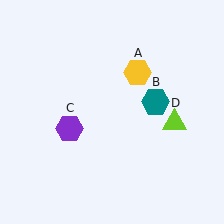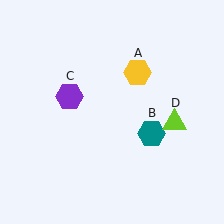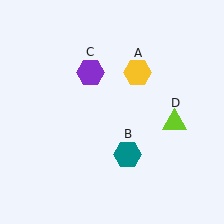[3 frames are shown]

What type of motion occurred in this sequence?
The teal hexagon (object B), purple hexagon (object C) rotated clockwise around the center of the scene.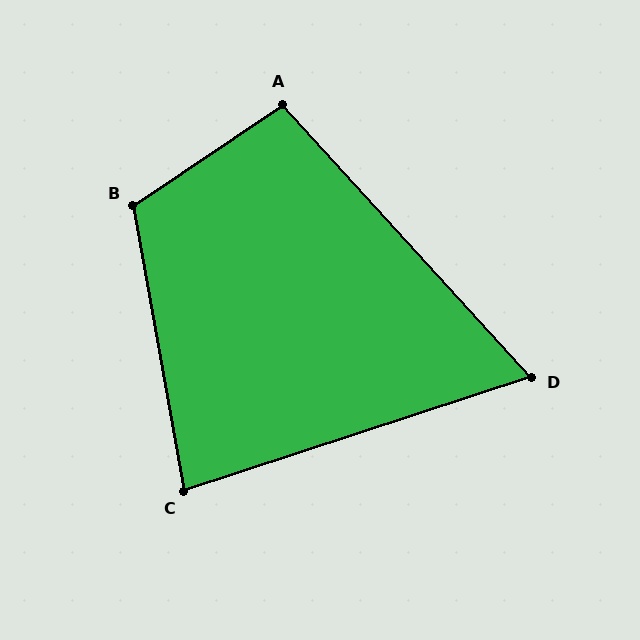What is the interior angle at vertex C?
Approximately 82 degrees (acute).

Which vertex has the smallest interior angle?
D, at approximately 66 degrees.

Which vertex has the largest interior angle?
B, at approximately 114 degrees.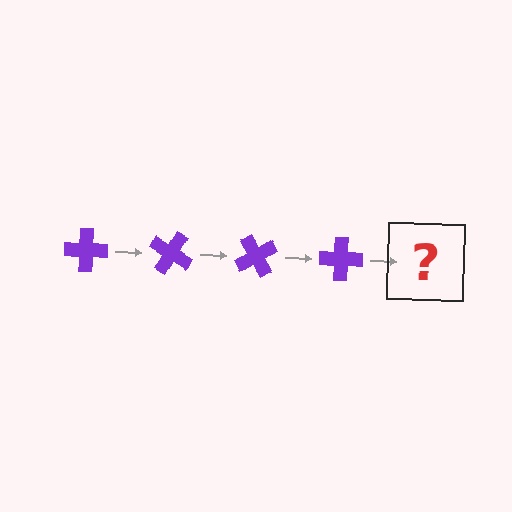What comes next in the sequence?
The next element should be a purple cross rotated 120 degrees.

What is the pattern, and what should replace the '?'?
The pattern is that the cross rotates 30 degrees each step. The '?' should be a purple cross rotated 120 degrees.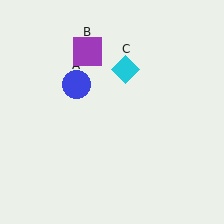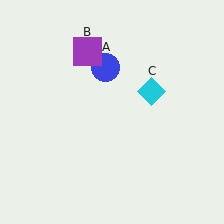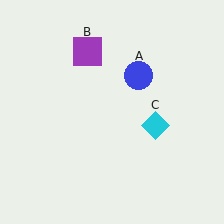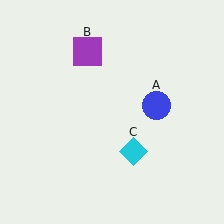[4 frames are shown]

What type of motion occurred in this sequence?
The blue circle (object A), cyan diamond (object C) rotated clockwise around the center of the scene.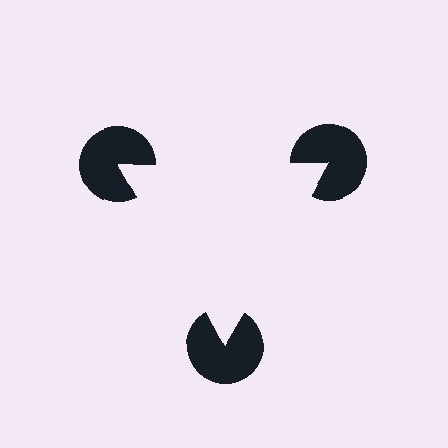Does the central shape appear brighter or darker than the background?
It typically appears slightly brighter than the background, even though no actual brightness change is drawn.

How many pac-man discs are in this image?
There are 3 — one at each vertex of the illusory triangle.